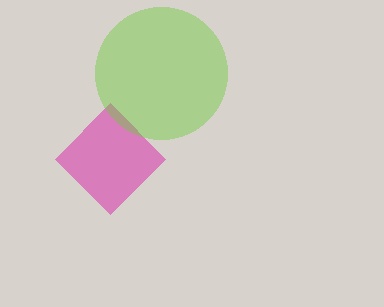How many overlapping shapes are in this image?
There are 2 overlapping shapes in the image.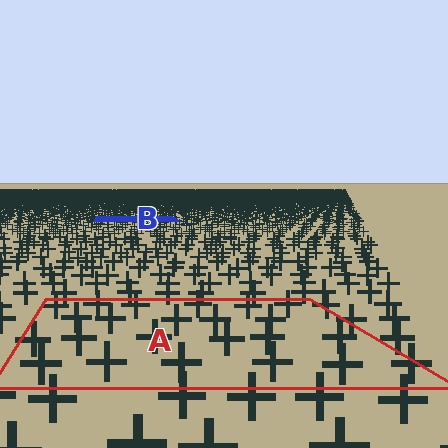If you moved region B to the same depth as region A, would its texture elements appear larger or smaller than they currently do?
They would appear larger. At a closer depth, the same texture elements are projected at a bigger on-screen size.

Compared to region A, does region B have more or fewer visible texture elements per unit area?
Region B has more texture elements per unit area — they are packed more densely because it is farther away.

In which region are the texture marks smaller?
The texture marks are smaller in region B, because it is farther away.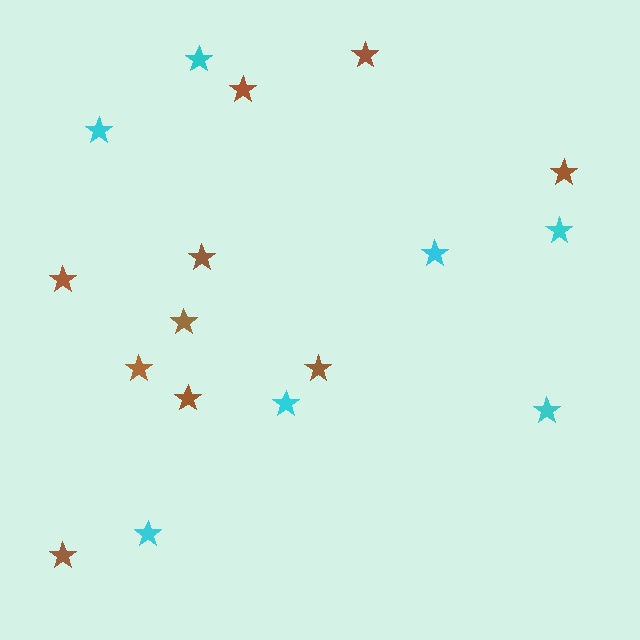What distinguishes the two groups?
There are 2 groups: one group of brown stars (10) and one group of cyan stars (7).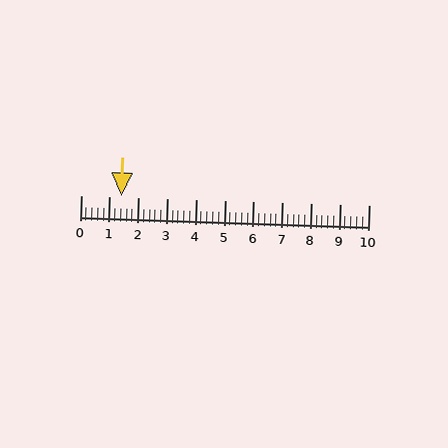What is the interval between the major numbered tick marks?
The major tick marks are spaced 1 units apart.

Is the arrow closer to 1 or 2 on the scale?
The arrow is closer to 1.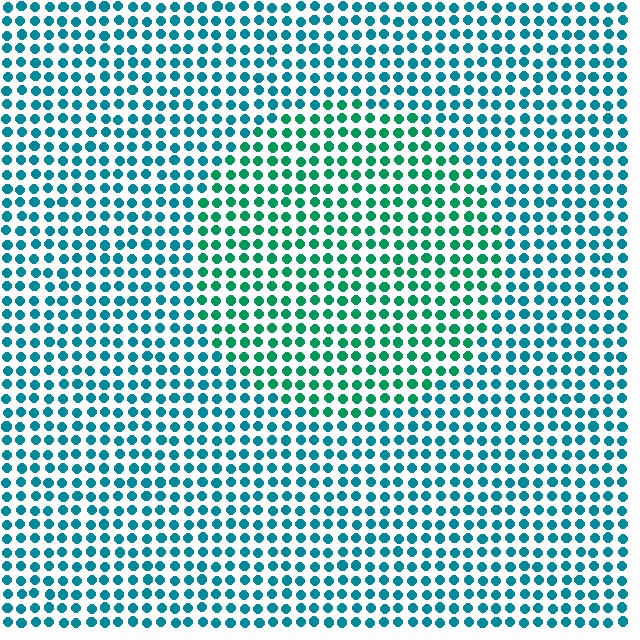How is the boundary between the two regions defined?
The boundary is defined purely by a slight shift in hue (about 32 degrees). Spacing, size, and orientation are identical on both sides.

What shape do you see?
I see a circle.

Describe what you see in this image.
The image is filled with small teal elements in a uniform arrangement. A circle-shaped region is visible where the elements are tinted to a slightly different hue, forming a subtle color boundary.